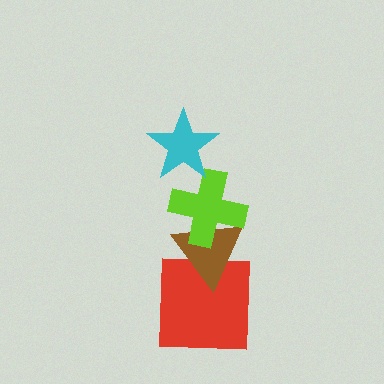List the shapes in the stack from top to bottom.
From top to bottom: the cyan star, the lime cross, the brown triangle, the red square.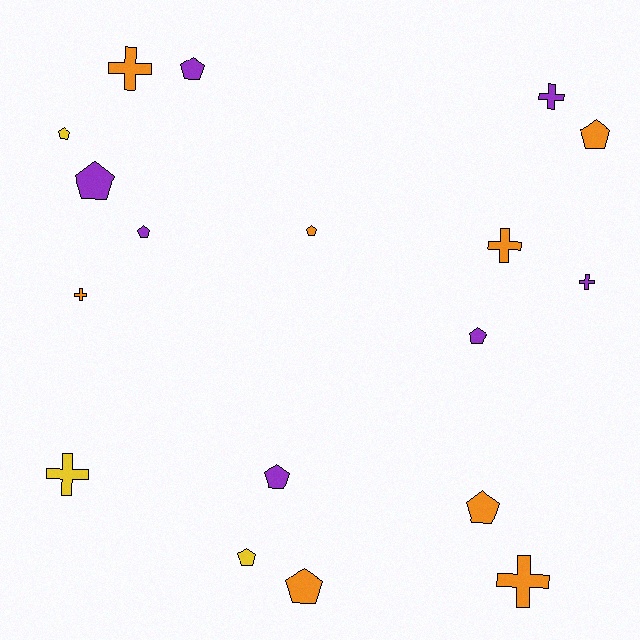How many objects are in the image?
There are 18 objects.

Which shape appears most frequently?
Pentagon, with 11 objects.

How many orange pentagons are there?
There are 4 orange pentagons.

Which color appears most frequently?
Orange, with 8 objects.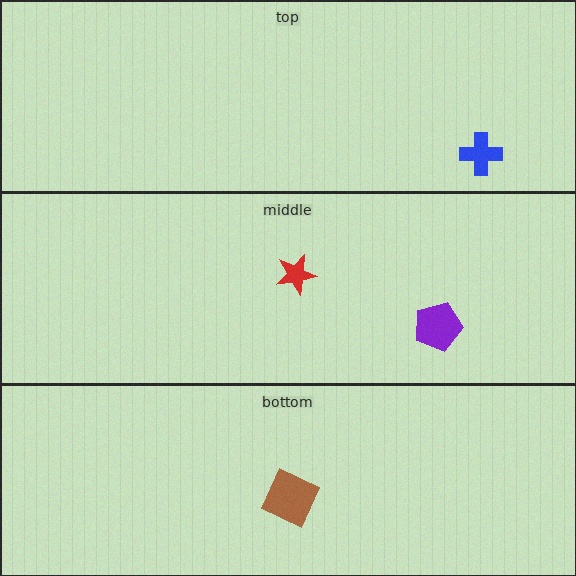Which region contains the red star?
The middle region.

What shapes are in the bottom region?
The brown diamond.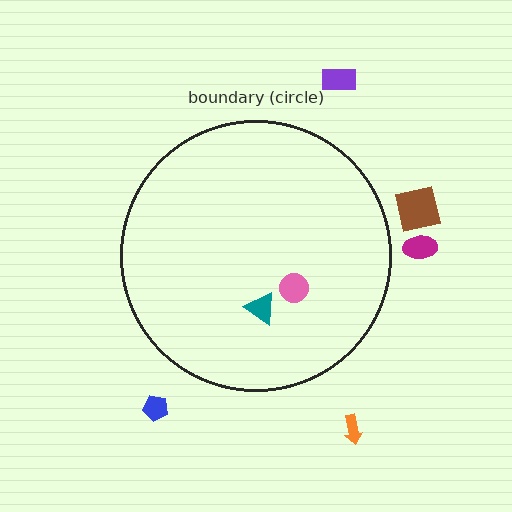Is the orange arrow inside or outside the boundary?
Outside.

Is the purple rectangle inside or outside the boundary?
Outside.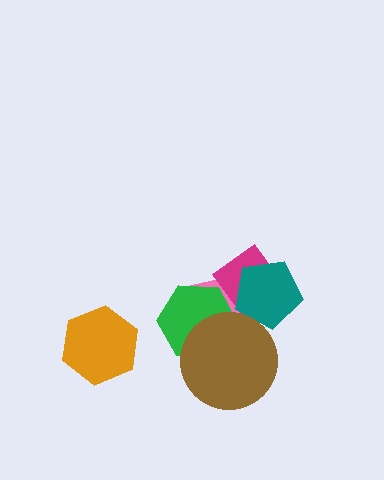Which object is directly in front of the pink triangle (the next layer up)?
The magenta diamond is directly in front of the pink triangle.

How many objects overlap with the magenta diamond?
3 objects overlap with the magenta diamond.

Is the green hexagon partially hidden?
Yes, it is partially covered by another shape.